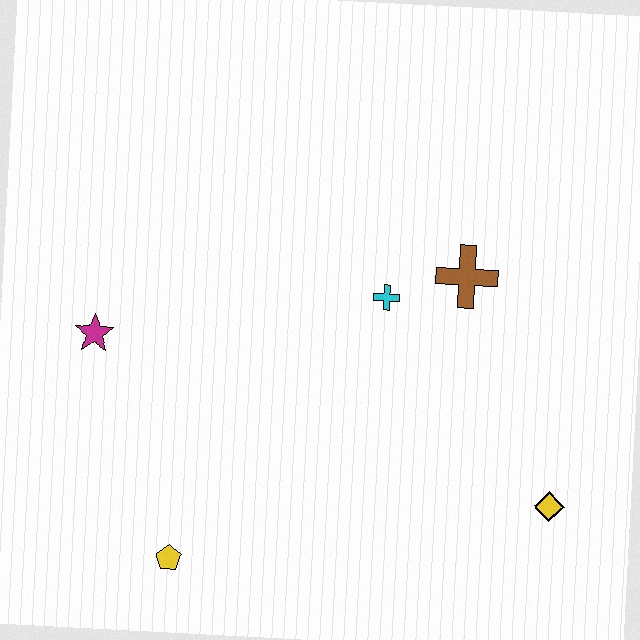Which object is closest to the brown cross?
The cyan cross is closest to the brown cross.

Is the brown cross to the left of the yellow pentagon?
No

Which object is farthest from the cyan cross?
The yellow pentagon is farthest from the cyan cross.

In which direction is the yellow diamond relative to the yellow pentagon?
The yellow diamond is to the right of the yellow pentagon.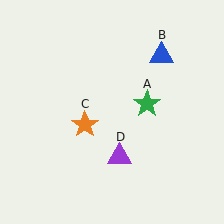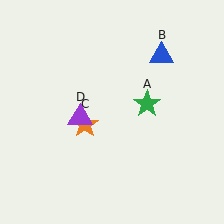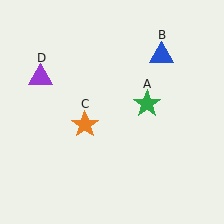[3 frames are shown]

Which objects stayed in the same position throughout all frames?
Green star (object A) and blue triangle (object B) and orange star (object C) remained stationary.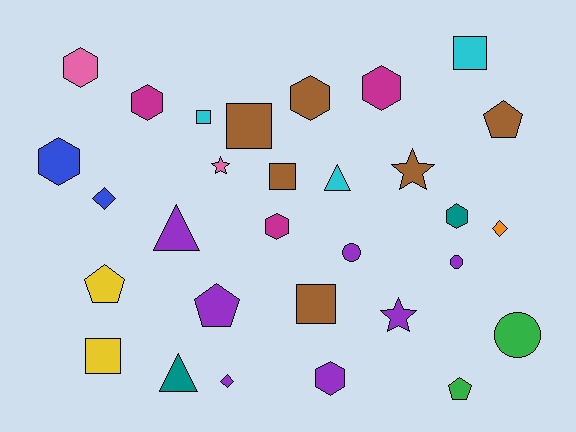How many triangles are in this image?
There are 3 triangles.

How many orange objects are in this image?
There is 1 orange object.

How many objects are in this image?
There are 30 objects.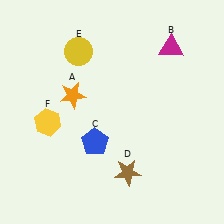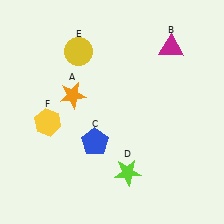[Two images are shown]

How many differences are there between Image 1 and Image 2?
There is 1 difference between the two images.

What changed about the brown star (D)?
In Image 1, D is brown. In Image 2, it changed to lime.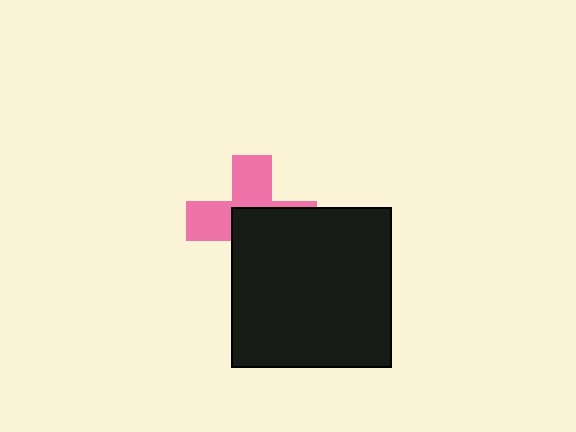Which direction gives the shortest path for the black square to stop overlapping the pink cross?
Moving toward the lower-right gives the shortest separation.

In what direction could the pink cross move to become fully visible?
The pink cross could move toward the upper-left. That would shift it out from behind the black square entirely.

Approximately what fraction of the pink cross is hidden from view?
Roughly 53% of the pink cross is hidden behind the black square.